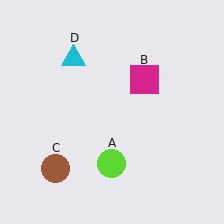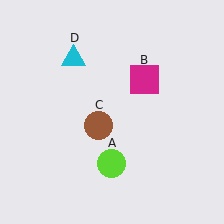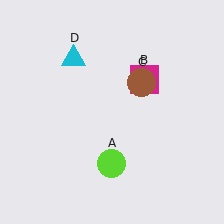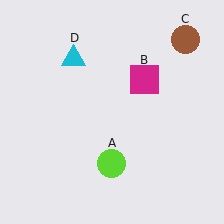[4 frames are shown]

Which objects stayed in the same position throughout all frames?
Lime circle (object A) and magenta square (object B) and cyan triangle (object D) remained stationary.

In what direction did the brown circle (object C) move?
The brown circle (object C) moved up and to the right.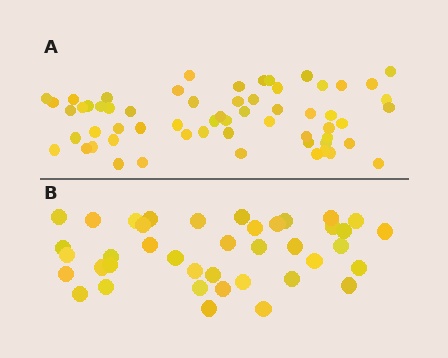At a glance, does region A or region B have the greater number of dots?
Region A (the top region) has more dots.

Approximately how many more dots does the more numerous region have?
Region A has approximately 20 more dots than region B.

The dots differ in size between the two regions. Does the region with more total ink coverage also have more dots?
No. Region B has more total ink coverage because its dots are larger, but region A actually contains more individual dots. Total area can be misleading — the number of items is what matters here.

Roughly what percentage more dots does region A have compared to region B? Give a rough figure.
About 50% more.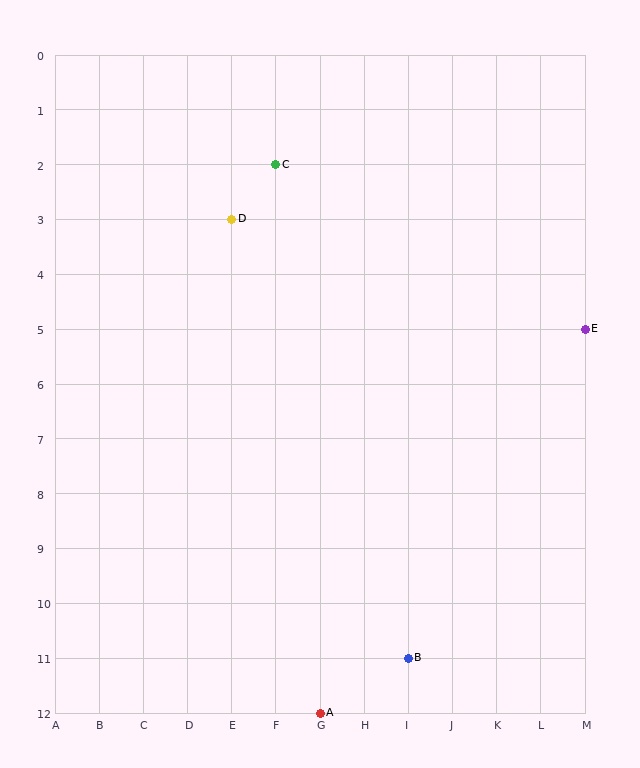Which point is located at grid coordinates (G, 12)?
Point A is at (G, 12).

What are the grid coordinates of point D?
Point D is at grid coordinates (E, 3).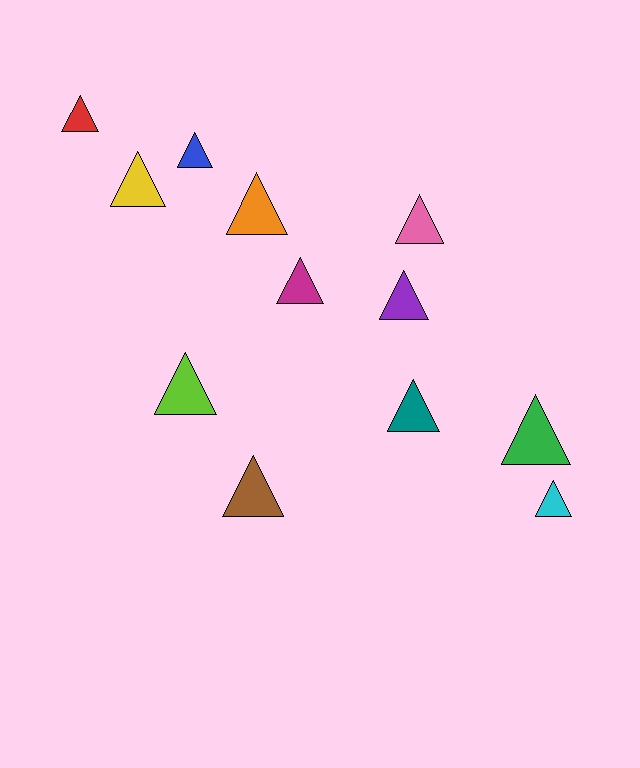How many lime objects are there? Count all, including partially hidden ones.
There is 1 lime object.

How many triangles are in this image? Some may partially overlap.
There are 12 triangles.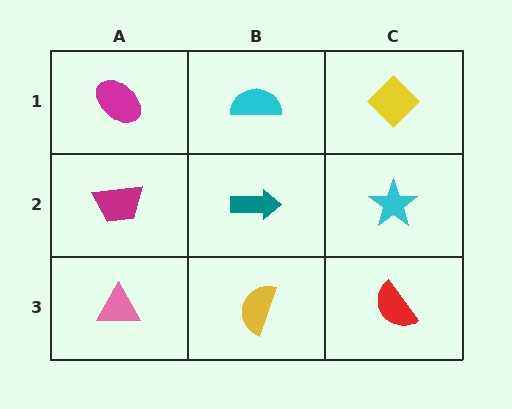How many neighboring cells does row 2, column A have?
3.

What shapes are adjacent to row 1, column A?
A magenta trapezoid (row 2, column A), a cyan semicircle (row 1, column B).